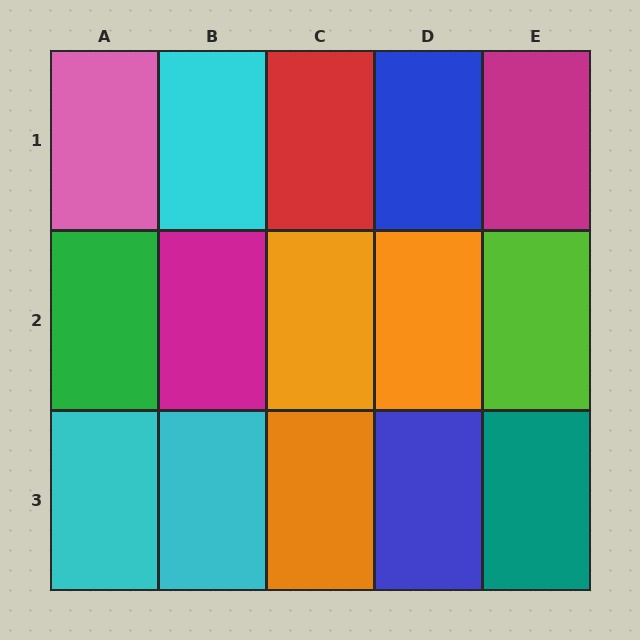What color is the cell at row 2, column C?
Orange.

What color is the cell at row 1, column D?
Blue.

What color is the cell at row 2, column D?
Orange.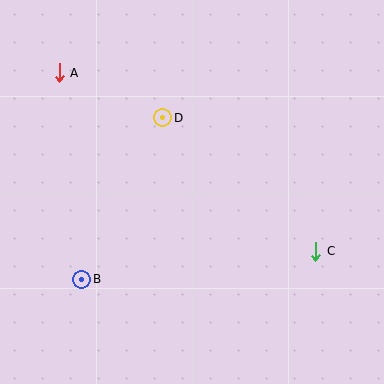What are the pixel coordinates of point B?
Point B is at (82, 279).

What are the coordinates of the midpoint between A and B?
The midpoint between A and B is at (71, 176).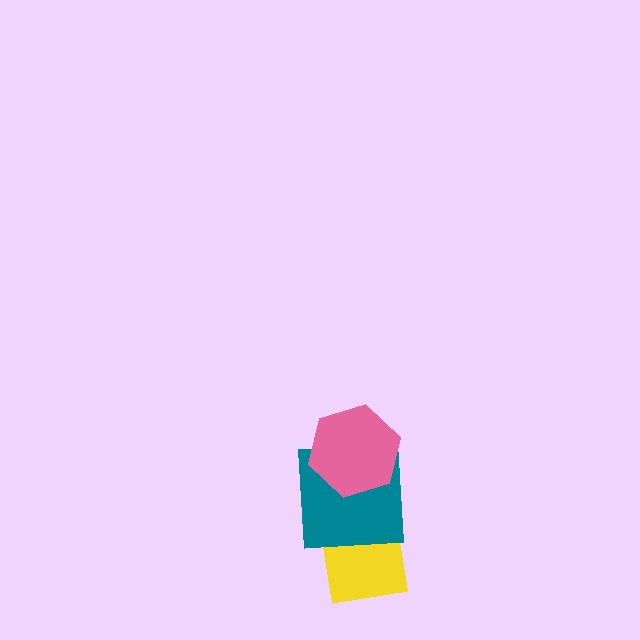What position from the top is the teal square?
The teal square is 2nd from the top.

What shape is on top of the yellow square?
The teal square is on top of the yellow square.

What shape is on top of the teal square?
The pink hexagon is on top of the teal square.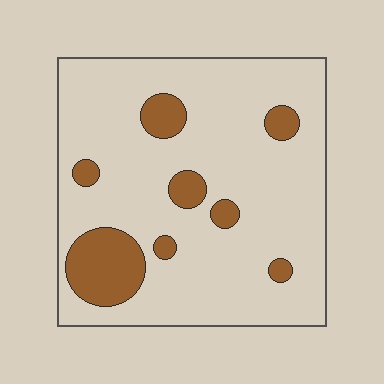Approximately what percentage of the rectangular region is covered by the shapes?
Approximately 15%.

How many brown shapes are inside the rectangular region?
8.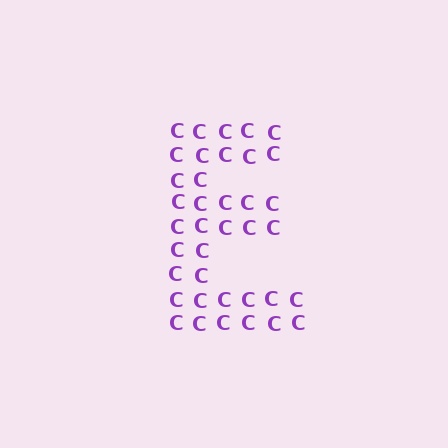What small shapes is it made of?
It is made of small letter C's.